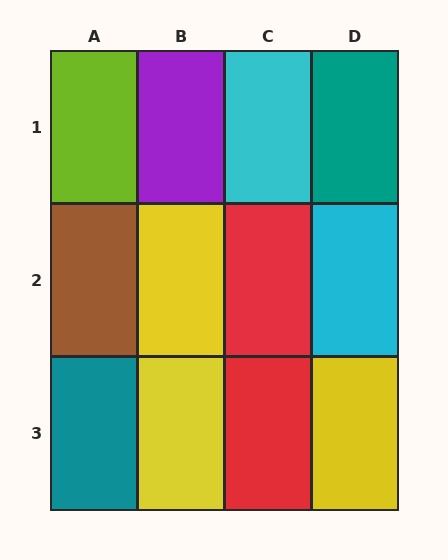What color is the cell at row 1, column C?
Cyan.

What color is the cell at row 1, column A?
Lime.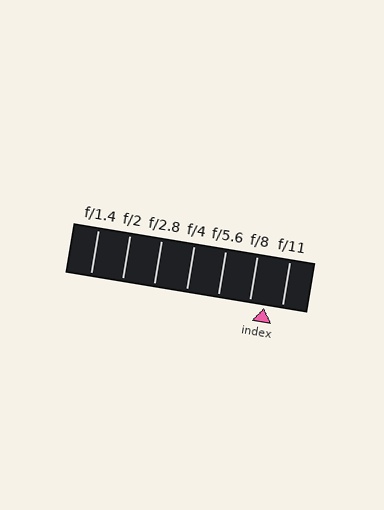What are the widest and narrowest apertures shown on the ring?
The widest aperture shown is f/1.4 and the narrowest is f/11.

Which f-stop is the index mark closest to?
The index mark is closest to f/8.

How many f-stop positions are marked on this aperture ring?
There are 7 f-stop positions marked.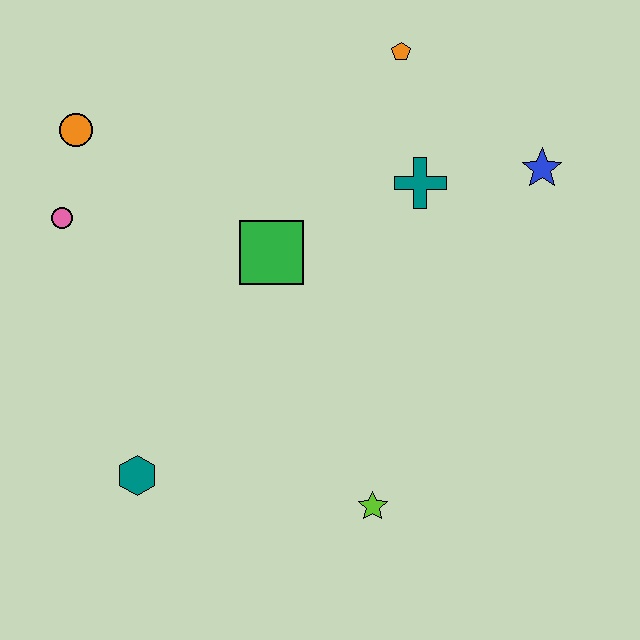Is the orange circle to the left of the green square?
Yes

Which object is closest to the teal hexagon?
The lime star is closest to the teal hexagon.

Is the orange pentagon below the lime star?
No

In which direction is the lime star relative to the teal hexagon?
The lime star is to the right of the teal hexagon.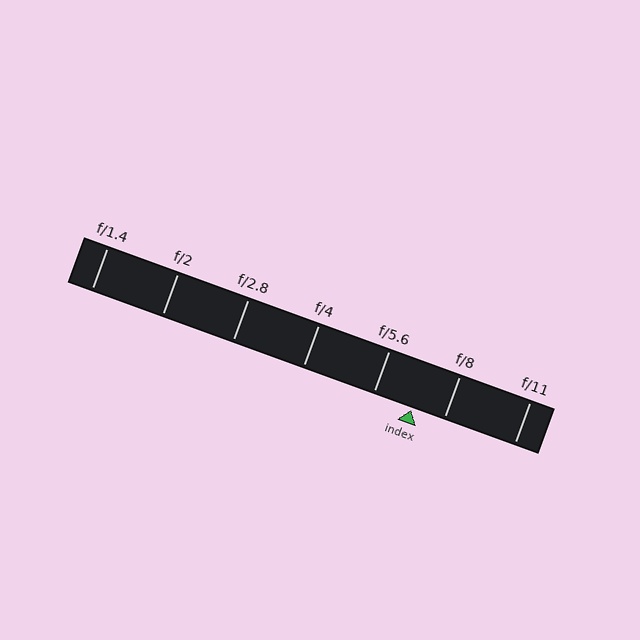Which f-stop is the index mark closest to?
The index mark is closest to f/8.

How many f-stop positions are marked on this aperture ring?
There are 7 f-stop positions marked.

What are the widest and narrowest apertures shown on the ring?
The widest aperture shown is f/1.4 and the narrowest is f/11.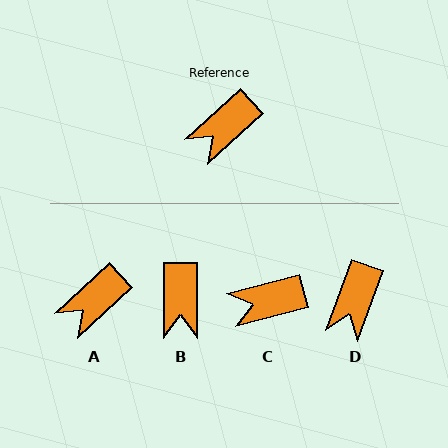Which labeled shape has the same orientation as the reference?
A.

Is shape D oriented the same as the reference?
No, it is off by about 27 degrees.